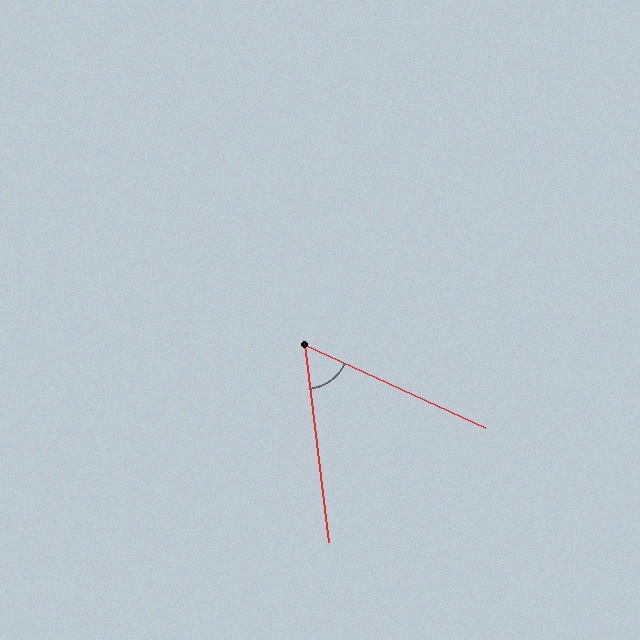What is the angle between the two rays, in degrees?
Approximately 58 degrees.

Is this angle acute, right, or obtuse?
It is acute.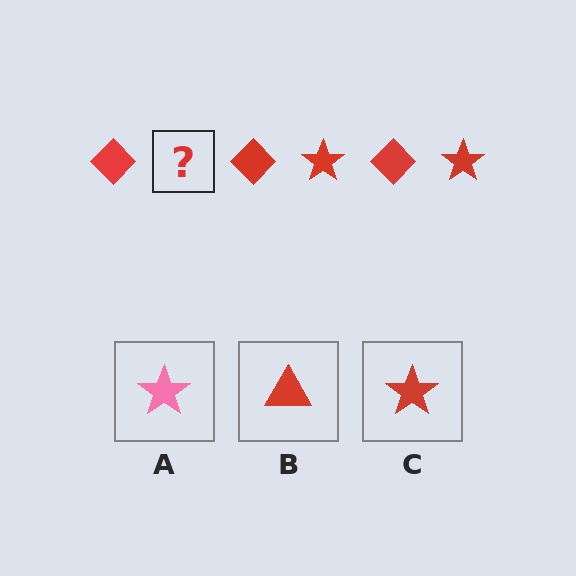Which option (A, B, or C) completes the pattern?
C.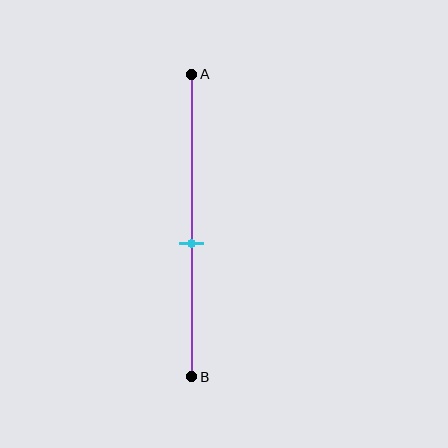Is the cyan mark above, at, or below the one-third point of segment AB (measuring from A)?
The cyan mark is below the one-third point of segment AB.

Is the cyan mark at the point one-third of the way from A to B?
No, the mark is at about 55% from A, not at the 33% one-third point.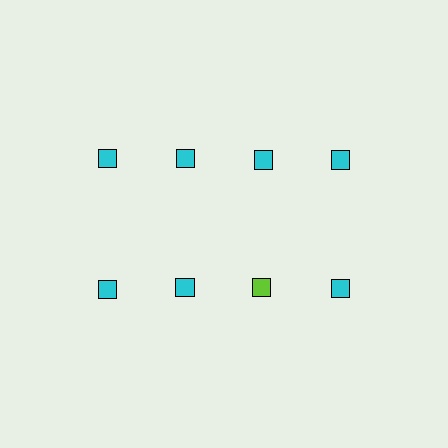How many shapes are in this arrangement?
There are 8 shapes arranged in a grid pattern.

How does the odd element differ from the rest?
It has a different color: lime instead of cyan.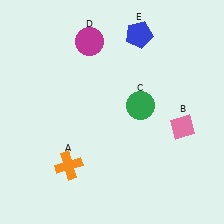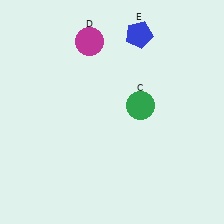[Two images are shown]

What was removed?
The pink diamond (B), the orange cross (A) were removed in Image 2.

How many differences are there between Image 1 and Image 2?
There are 2 differences between the two images.